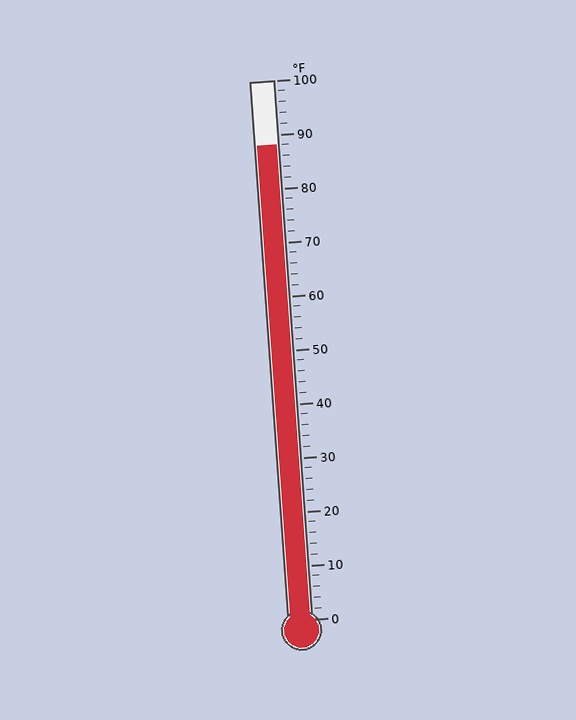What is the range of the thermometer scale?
The thermometer scale ranges from 0°F to 100°F.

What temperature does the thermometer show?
The thermometer shows approximately 88°F.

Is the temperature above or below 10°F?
The temperature is above 10°F.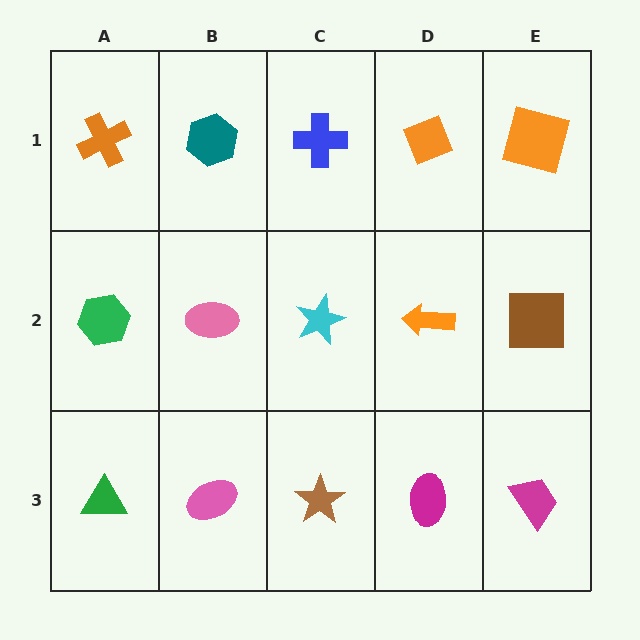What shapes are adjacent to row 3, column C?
A cyan star (row 2, column C), a pink ellipse (row 3, column B), a magenta ellipse (row 3, column D).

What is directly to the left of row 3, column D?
A brown star.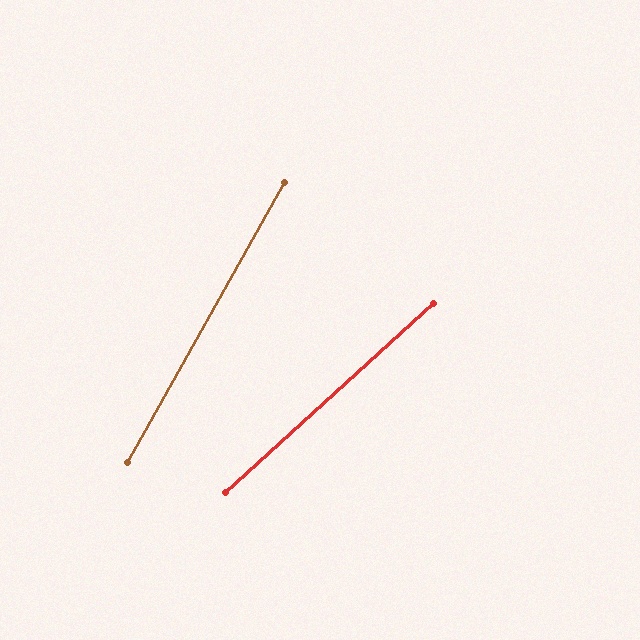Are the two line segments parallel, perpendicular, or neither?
Neither parallel nor perpendicular — they differ by about 19°.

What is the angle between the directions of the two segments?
Approximately 19 degrees.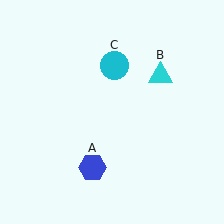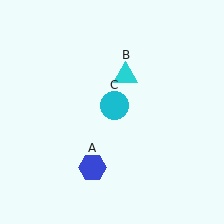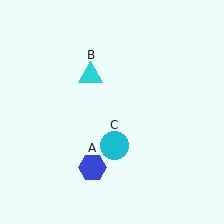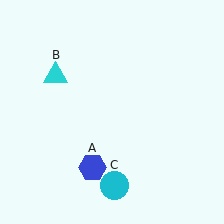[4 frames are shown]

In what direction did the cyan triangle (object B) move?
The cyan triangle (object B) moved left.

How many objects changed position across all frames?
2 objects changed position: cyan triangle (object B), cyan circle (object C).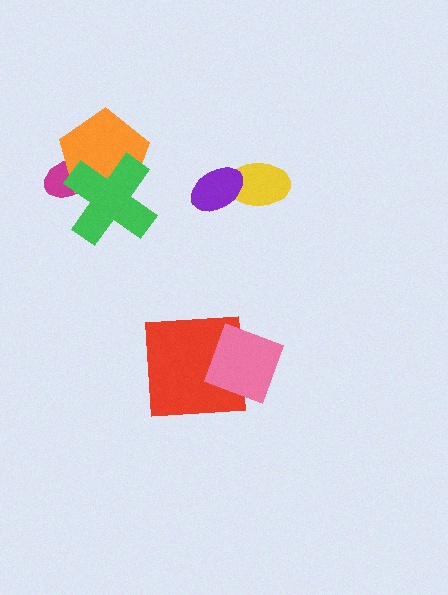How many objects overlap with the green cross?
2 objects overlap with the green cross.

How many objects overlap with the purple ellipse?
1 object overlaps with the purple ellipse.